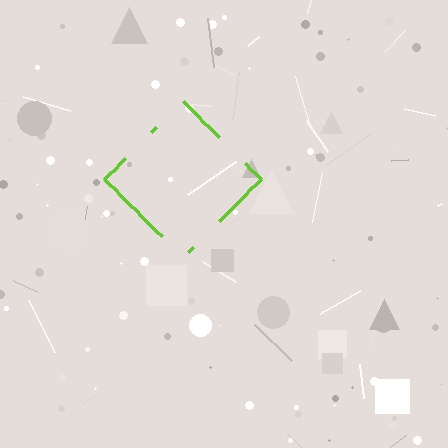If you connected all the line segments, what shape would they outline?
They would outline a diamond.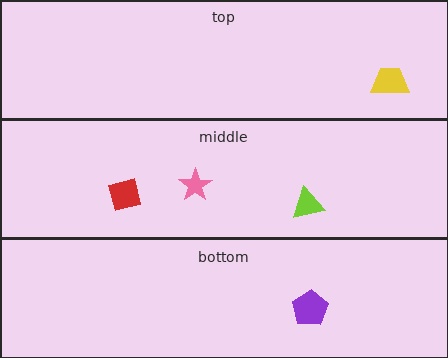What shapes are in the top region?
The yellow trapezoid.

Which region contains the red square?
The middle region.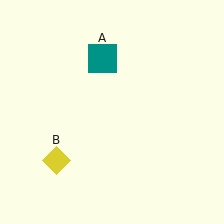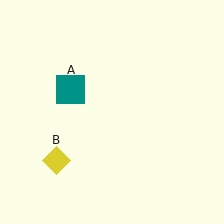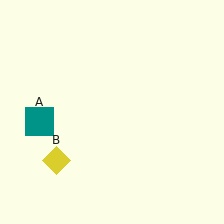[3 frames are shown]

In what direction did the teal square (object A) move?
The teal square (object A) moved down and to the left.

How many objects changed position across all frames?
1 object changed position: teal square (object A).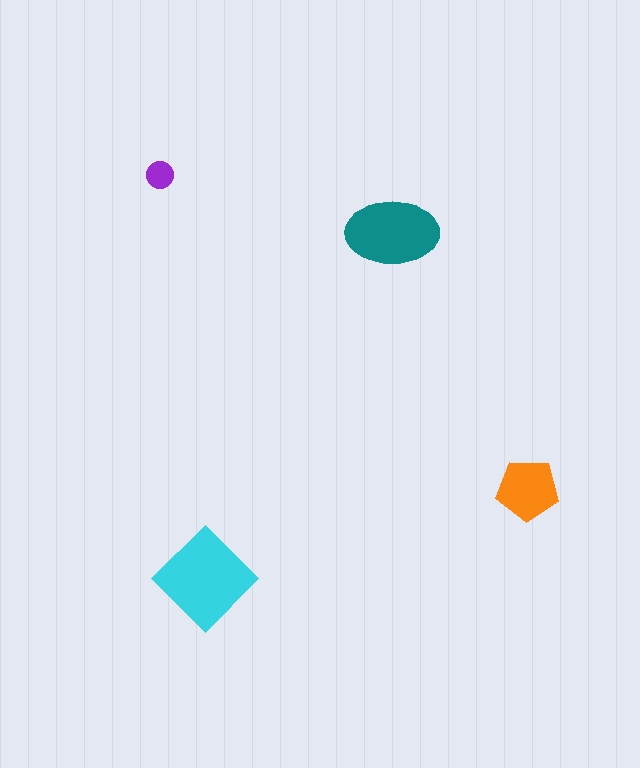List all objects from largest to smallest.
The cyan diamond, the teal ellipse, the orange pentagon, the purple circle.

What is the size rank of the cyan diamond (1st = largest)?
1st.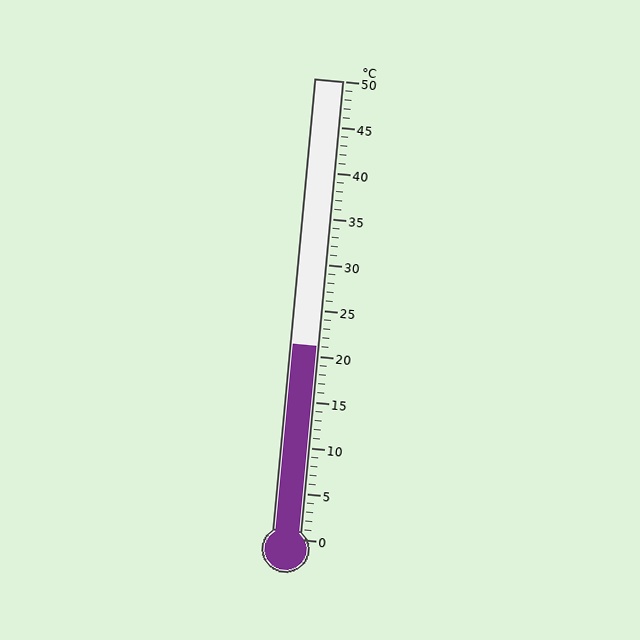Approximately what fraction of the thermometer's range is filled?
The thermometer is filled to approximately 40% of its range.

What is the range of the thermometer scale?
The thermometer scale ranges from 0°C to 50°C.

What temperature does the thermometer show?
The thermometer shows approximately 21°C.